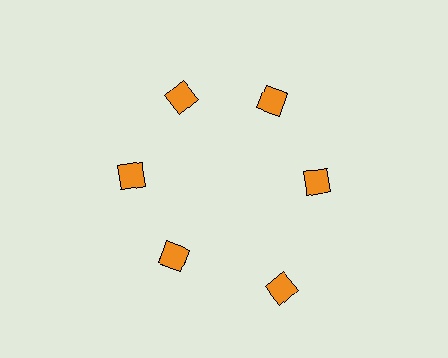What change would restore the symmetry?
The symmetry would be restored by moving it inward, back onto the ring so that all 6 diamonds sit at equal angles and equal distance from the center.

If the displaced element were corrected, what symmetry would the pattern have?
It would have 6-fold rotational symmetry — the pattern would map onto itself every 60 degrees.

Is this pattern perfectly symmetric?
No. The 6 orange diamonds are arranged in a ring, but one element near the 5 o'clock position is pushed outward from the center, breaking the 6-fold rotational symmetry.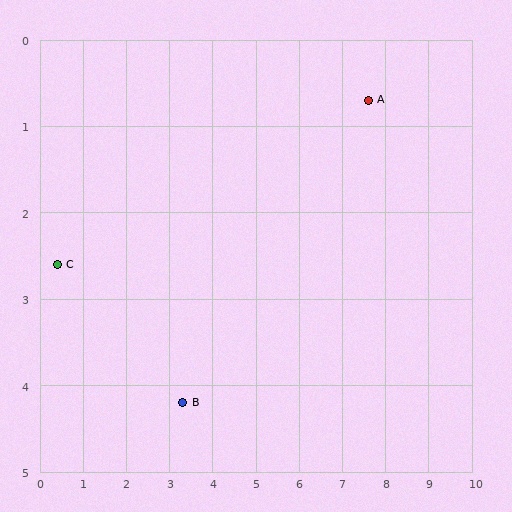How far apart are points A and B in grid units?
Points A and B are about 5.5 grid units apart.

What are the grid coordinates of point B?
Point B is at approximately (3.3, 4.2).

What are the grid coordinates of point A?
Point A is at approximately (7.6, 0.7).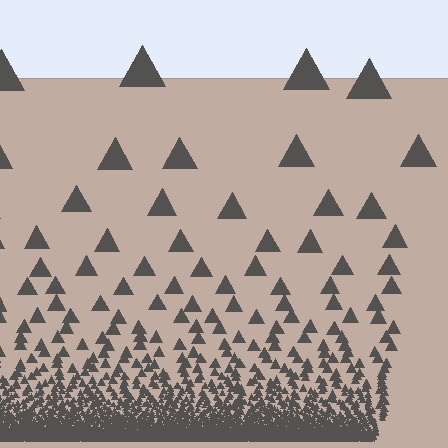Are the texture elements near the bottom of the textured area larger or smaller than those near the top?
Smaller. The gradient is inverted — elements near the bottom are smaller and denser.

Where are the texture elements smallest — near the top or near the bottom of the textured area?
Near the bottom.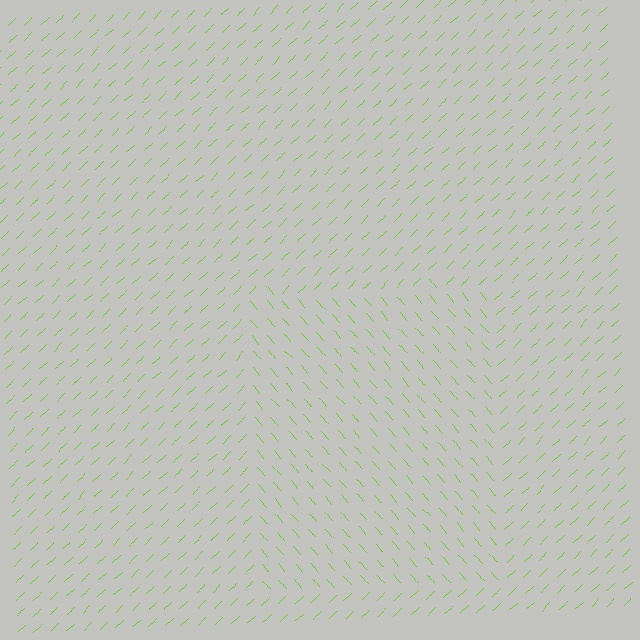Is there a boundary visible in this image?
Yes, there is a texture boundary formed by a change in line orientation.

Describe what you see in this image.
The image is filled with small lime line segments. A rectangle region in the image has lines oriented differently from the surrounding lines, creating a visible texture boundary.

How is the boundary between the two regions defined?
The boundary is defined purely by a change in line orientation (approximately 87 degrees difference). All lines are the same color and thickness.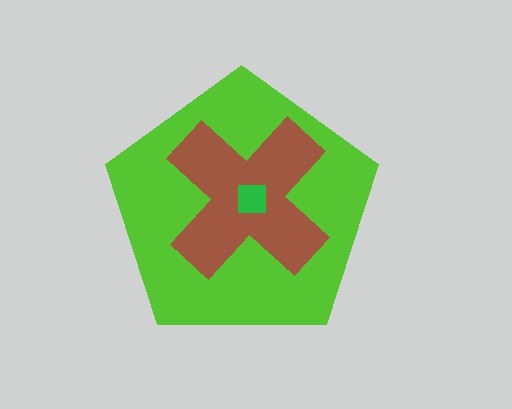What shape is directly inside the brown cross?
The green square.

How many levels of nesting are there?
3.